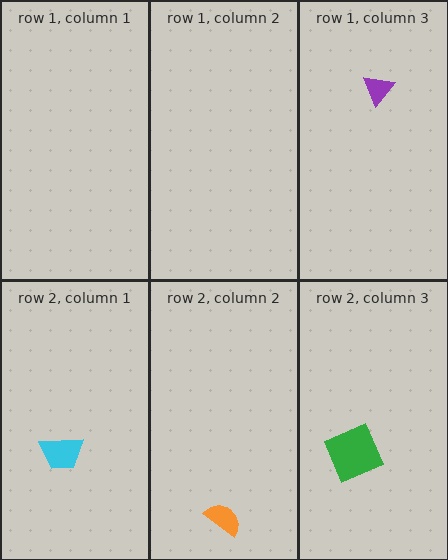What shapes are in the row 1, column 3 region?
The purple triangle.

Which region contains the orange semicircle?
The row 2, column 2 region.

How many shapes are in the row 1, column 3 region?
1.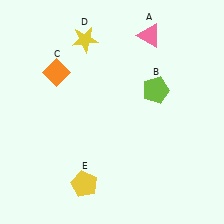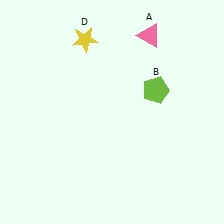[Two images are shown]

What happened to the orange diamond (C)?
The orange diamond (C) was removed in Image 2. It was in the top-left area of Image 1.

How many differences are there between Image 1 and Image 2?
There are 2 differences between the two images.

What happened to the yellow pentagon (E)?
The yellow pentagon (E) was removed in Image 2. It was in the bottom-left area of Image 1.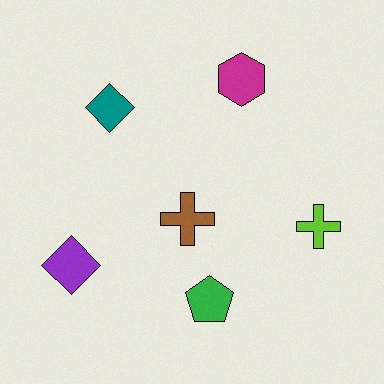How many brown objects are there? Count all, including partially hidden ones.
There is 1 brown object.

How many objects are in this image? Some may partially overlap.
There are 6 objects.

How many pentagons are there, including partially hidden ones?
There is 1 pentagon.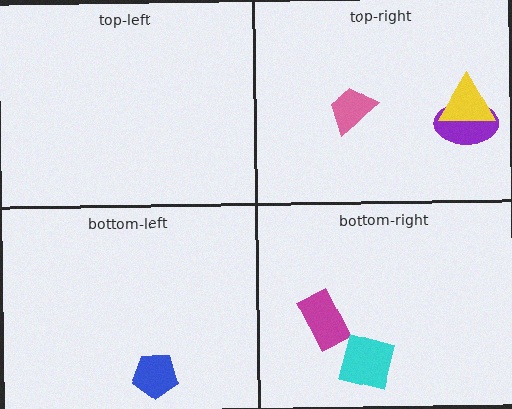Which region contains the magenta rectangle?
The bottom-right region.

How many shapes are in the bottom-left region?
1.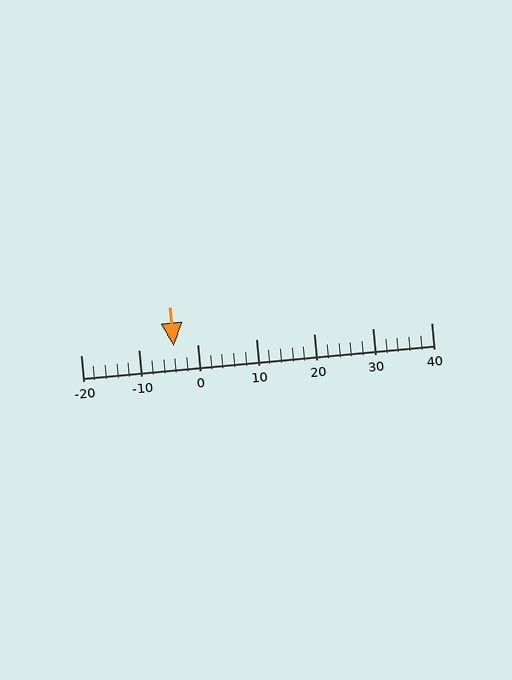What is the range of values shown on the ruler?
The ruler shows values from -20 to 40.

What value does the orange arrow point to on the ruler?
The orange arrow points to approximately -4.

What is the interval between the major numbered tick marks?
The major tick marks are spaced 10 units apart.